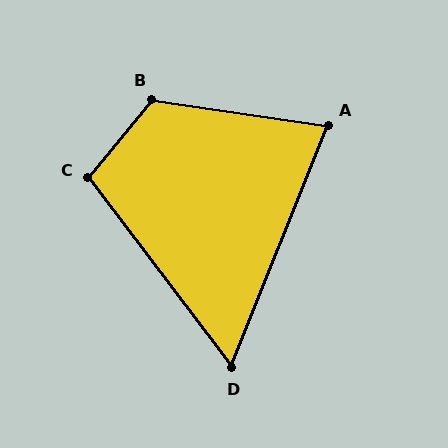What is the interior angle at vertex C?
Approximately 104 degrees (obtuse).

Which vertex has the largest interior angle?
B, at approximately 121 degrees.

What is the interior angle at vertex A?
Approximately 76 degrees (acute).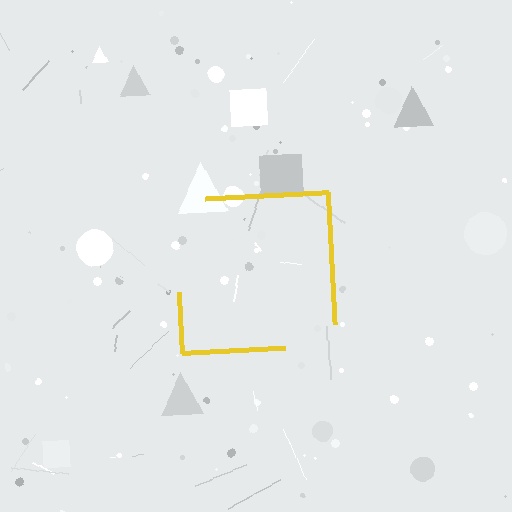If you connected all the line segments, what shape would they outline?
They would outline a square.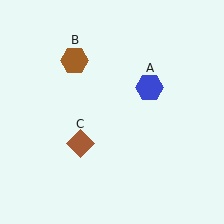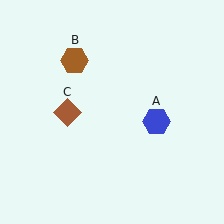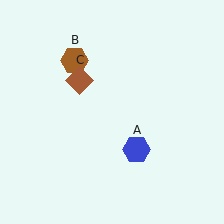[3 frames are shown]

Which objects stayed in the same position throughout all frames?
Brown hexagon (object B) remained stationary.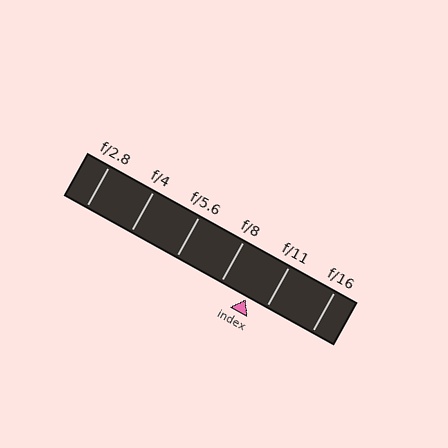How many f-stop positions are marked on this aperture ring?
There are 6 f-stop positions marked.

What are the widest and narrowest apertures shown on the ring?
The widest aperture shown is f/2.8 and the narrowest is f/16.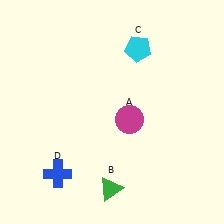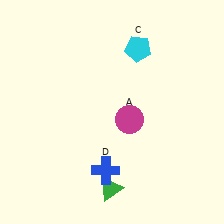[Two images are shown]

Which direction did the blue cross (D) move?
The blue cross (D) moved right.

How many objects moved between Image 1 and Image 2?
1 object moved between the two images.